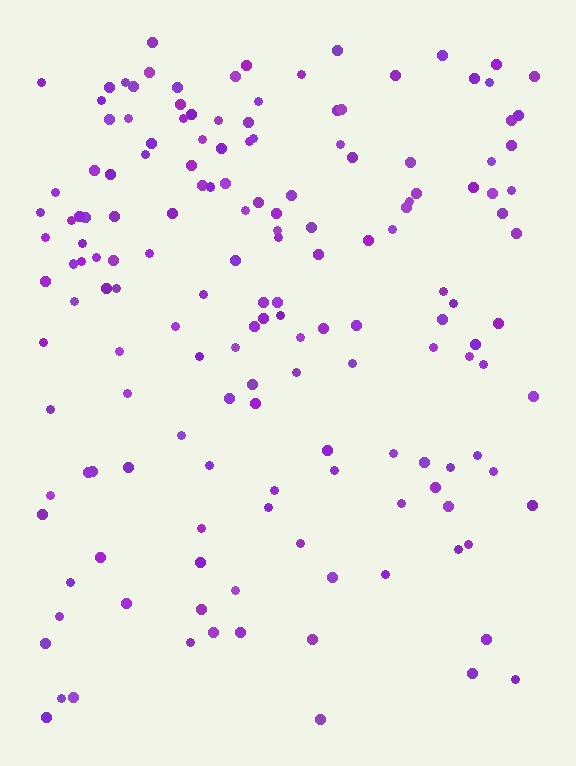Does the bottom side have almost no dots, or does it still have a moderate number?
Still a moderate number, just noticeably fewer than the top.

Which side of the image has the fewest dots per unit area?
The bottom.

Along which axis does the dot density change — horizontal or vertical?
Vertical.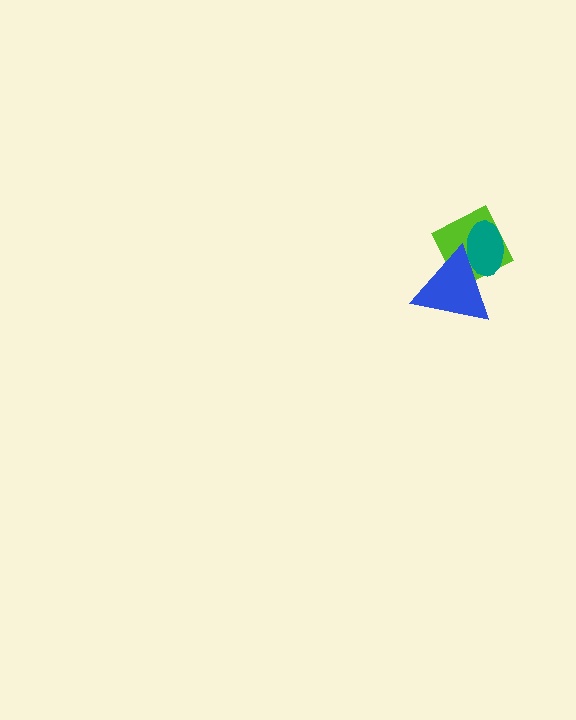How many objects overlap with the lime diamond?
2 objects overlap with the lime diamond.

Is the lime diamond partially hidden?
Yes, it is partially covered by another shape.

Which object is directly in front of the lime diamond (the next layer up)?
The blue triangle is directly in front of the lime diamond.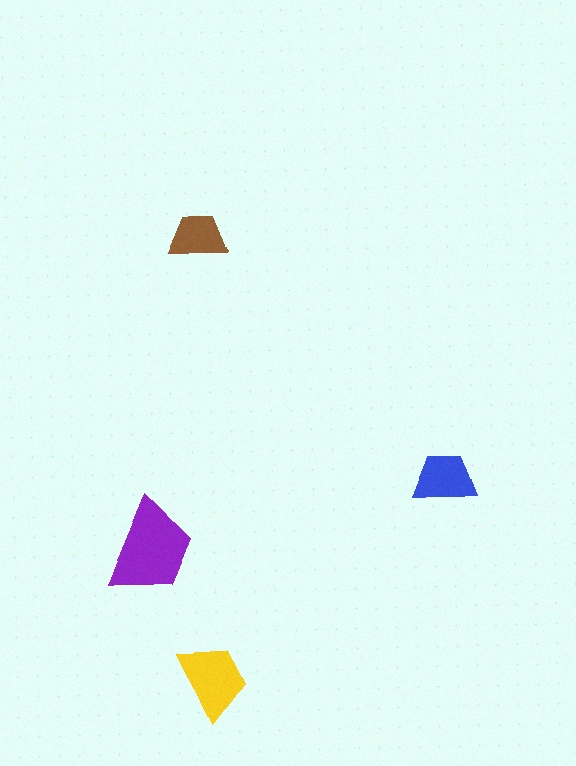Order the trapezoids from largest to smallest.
the purple one, the yellow one, the blue one, the brown one.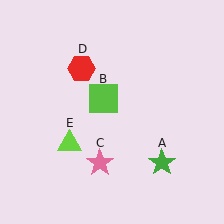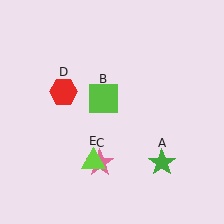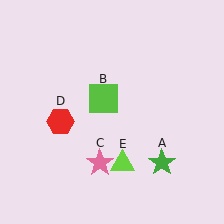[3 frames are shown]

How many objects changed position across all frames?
2 objects changed position: red hexagon (object D), lime triangle (object E).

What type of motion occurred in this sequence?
The red hexagon (object D), lime triangle (object E) rotated counterclockwise around the center of the scene.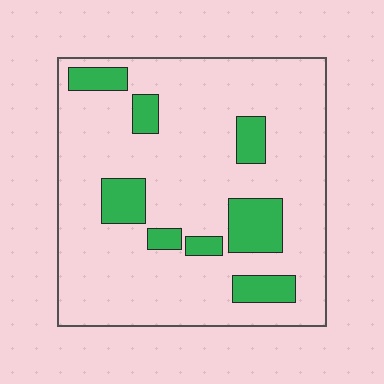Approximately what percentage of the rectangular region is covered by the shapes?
Approximately 15%.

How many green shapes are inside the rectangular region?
8.